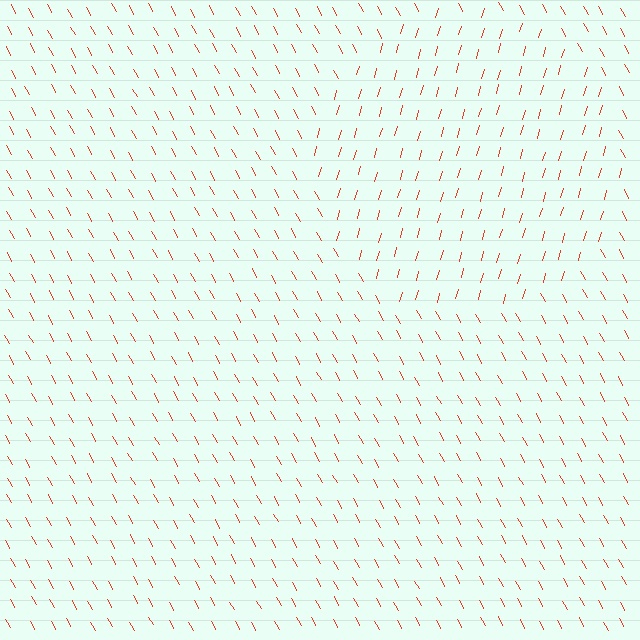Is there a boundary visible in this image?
Yes, there is a texture boundary formed by a change in line orientation.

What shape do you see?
I see a circle.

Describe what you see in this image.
The image is filled with small red line segments. A circle region in the image has lines oriented differently from the surrounding lines, creating a visible texture boundary.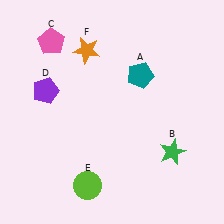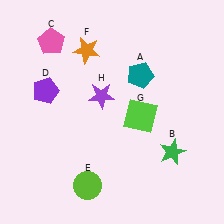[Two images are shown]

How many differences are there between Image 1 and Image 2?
There are 2 differences between the two images.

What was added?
A lime square (G), a purple star (H) were added in Image 2.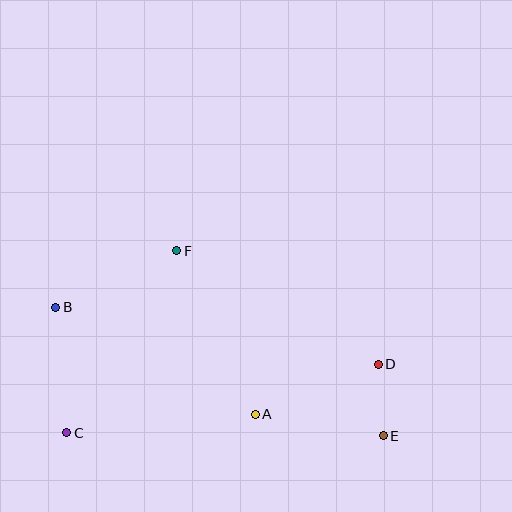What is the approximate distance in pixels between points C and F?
The distance between C and F is approximately 213 pixels.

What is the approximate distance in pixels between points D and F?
The distance between D and F is approximately 231 pixels.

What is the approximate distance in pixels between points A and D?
The distance between A and D is approximately 132 pixels.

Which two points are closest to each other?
Points D and E are closest to each other.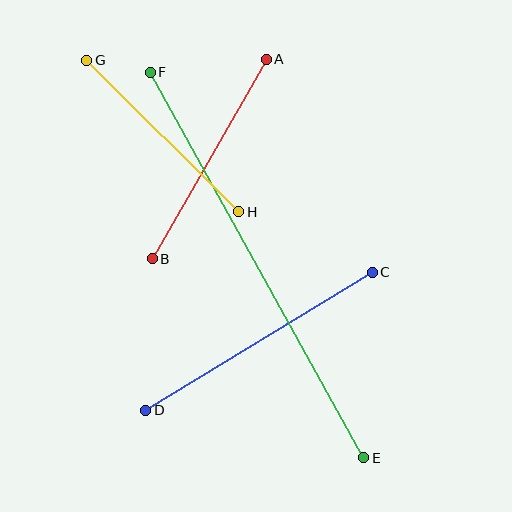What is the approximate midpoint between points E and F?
The midpoint is at approximately (257, 265) pixels.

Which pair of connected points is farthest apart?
Points E and F are farthest apart.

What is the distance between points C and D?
The distance is approximately 265 pixels.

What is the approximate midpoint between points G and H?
The midpoint is at approximately (163, 136) pixels.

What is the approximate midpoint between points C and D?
The midpoint is at approximately (259, 341) pixels.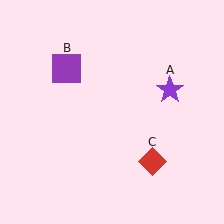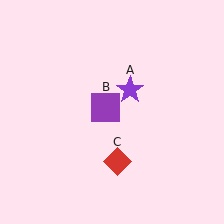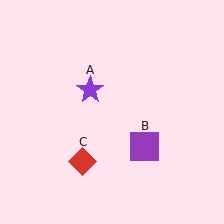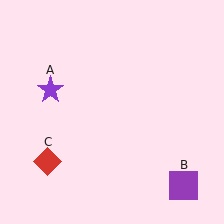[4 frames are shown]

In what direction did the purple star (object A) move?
The purple star (object A) moved left.